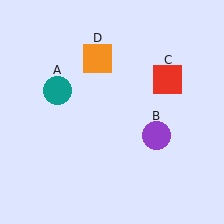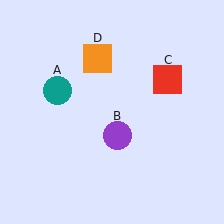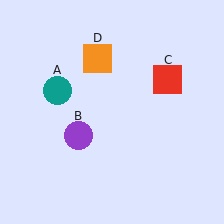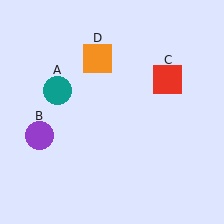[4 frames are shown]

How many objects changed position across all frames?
1 object changed position: purple circle (object B).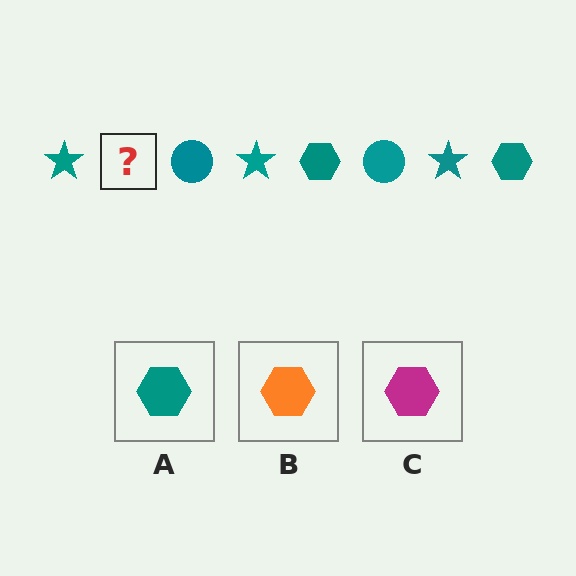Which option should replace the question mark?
Option A.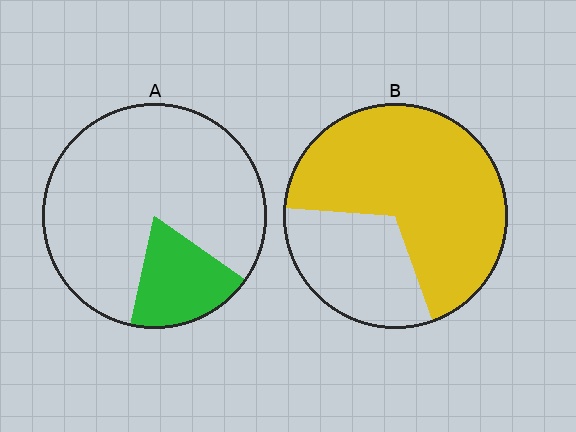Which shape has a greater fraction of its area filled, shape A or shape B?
Shape B.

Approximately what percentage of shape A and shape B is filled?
A is approximately 20% and B is approximately 70%.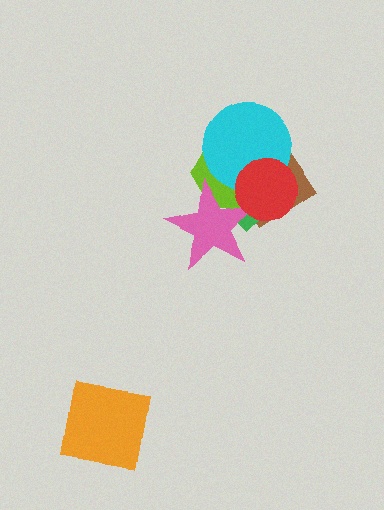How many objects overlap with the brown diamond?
5 objects overlap with the brown diamond.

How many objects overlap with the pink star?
4 objects overlap with the pink star.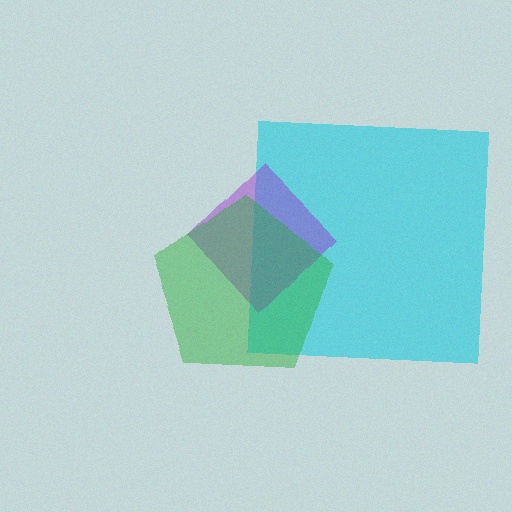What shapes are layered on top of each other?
The layered shapes are: a cyan square, a purple diamond, a green pentagon.